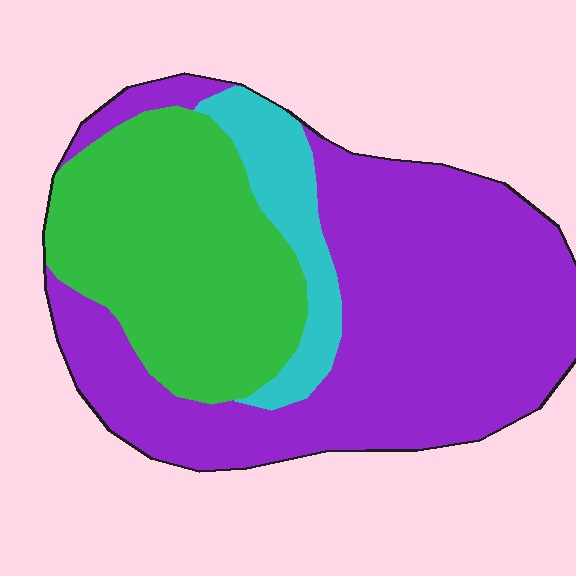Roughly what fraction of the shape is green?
Green covers 33% of the shape.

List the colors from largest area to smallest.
From largest to smallest: purple, green, cyan.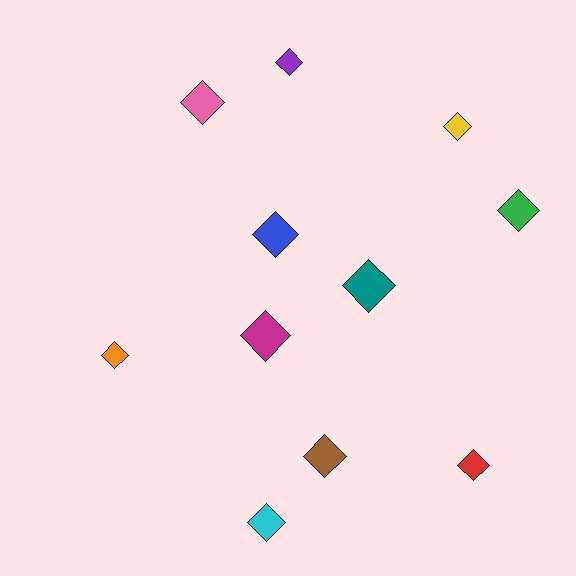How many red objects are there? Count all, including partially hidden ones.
There is 1 red object.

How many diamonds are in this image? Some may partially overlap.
There are 11 diamonds.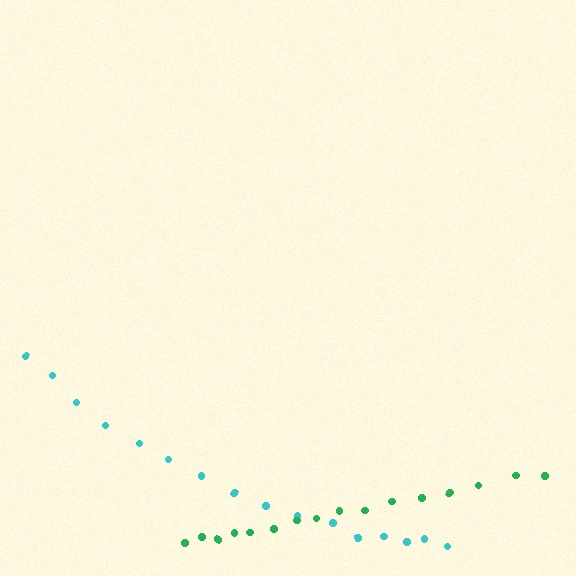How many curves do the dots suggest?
There are 2 distinct paths.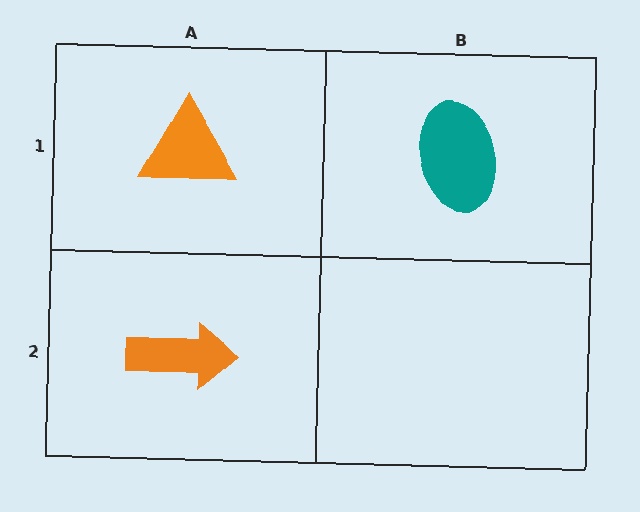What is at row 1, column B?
A teal ellipse.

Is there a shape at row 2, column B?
No, that cell is empty.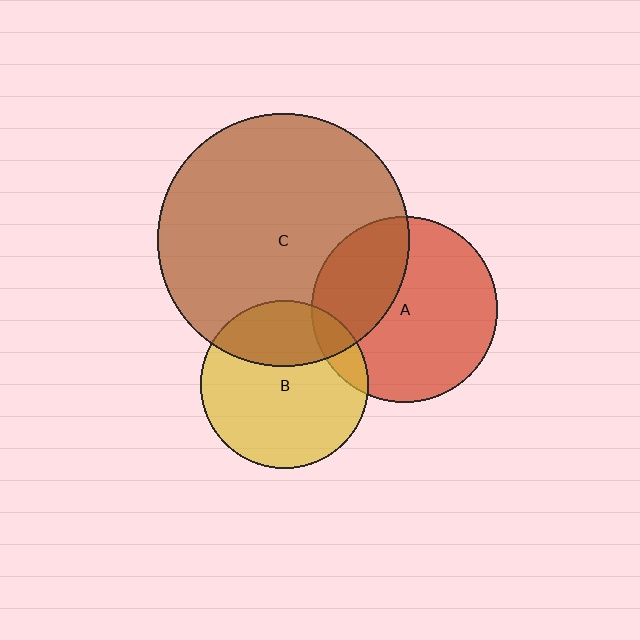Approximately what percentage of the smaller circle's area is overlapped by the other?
Approximately 10%.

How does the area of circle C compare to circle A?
Approximately 1.8 times.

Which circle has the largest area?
Circle C (brown).